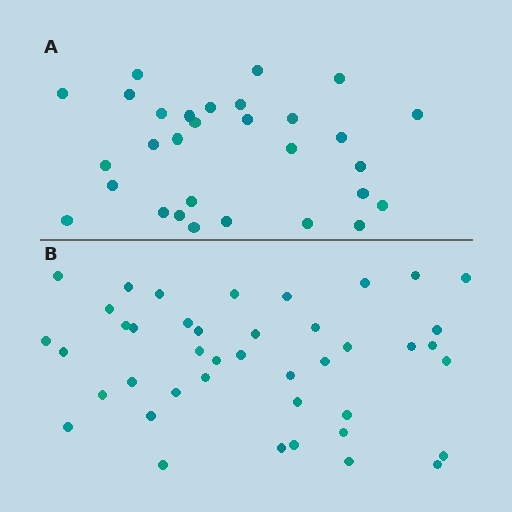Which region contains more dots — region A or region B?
Region B (the bottom region) has more dots.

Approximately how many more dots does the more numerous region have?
Region B has roughly 12 or so more dots than region A.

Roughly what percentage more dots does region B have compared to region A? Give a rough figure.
About 40% more.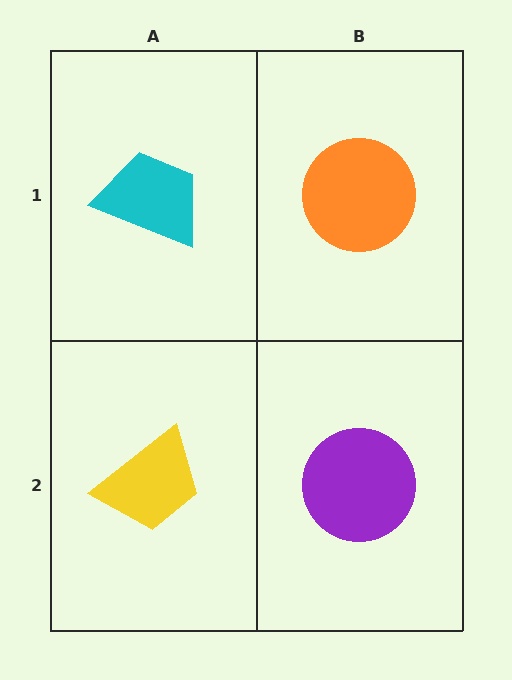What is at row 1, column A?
A cyan trapezoid.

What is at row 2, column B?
A purple circle.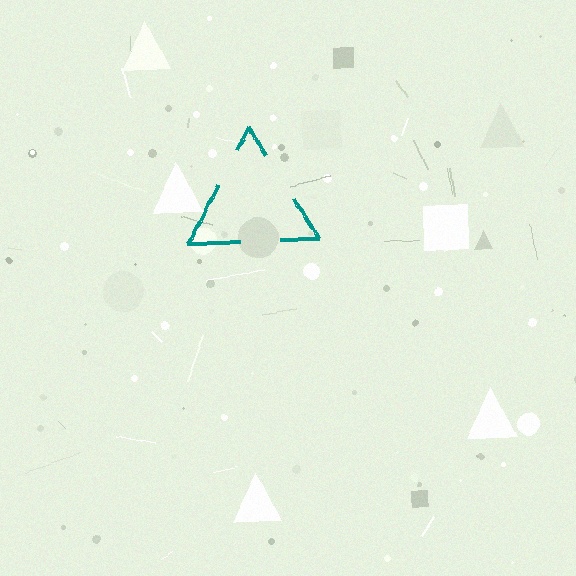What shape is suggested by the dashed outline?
The dashed outline suggests a triangle.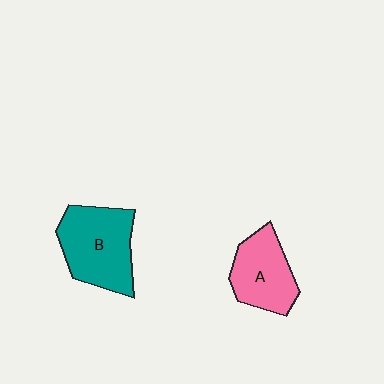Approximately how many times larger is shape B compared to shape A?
Approximately 1.3 times.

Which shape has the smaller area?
Shape A (pink).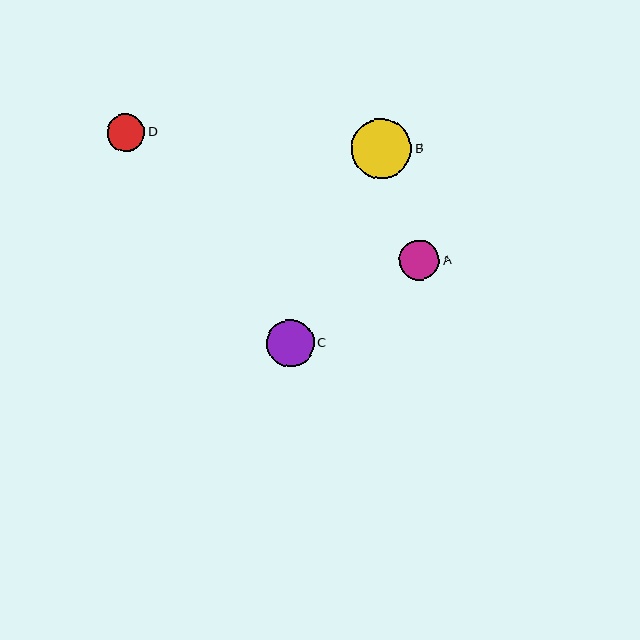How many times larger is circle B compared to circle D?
Circle B is approximately 1.6 times the size of circle D.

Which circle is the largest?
Circle B is the largest with a size of approximately 60 pixels.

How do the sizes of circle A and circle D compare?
Circle A and circle D are approximately the same size.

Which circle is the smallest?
Circle D is the smallest with a size of approximately 37 pixels.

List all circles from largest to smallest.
From largest to smallest: B, C, A, D.